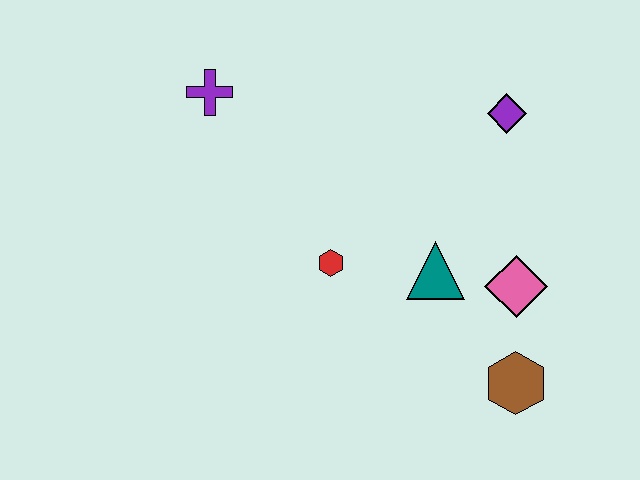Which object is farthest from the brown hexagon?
The purple cross is farthest from the brown hexagon.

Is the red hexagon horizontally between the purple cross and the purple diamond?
Yes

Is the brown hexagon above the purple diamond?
No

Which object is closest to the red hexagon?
The teal triangle is closest to the red hexagon.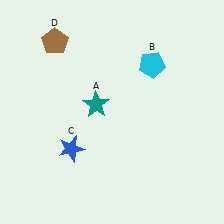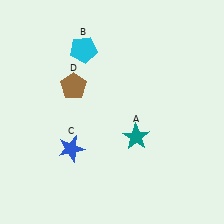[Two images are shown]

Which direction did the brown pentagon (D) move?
The brown pentagon (D) moved down.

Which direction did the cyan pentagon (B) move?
The cyan pentagon (B) moved left.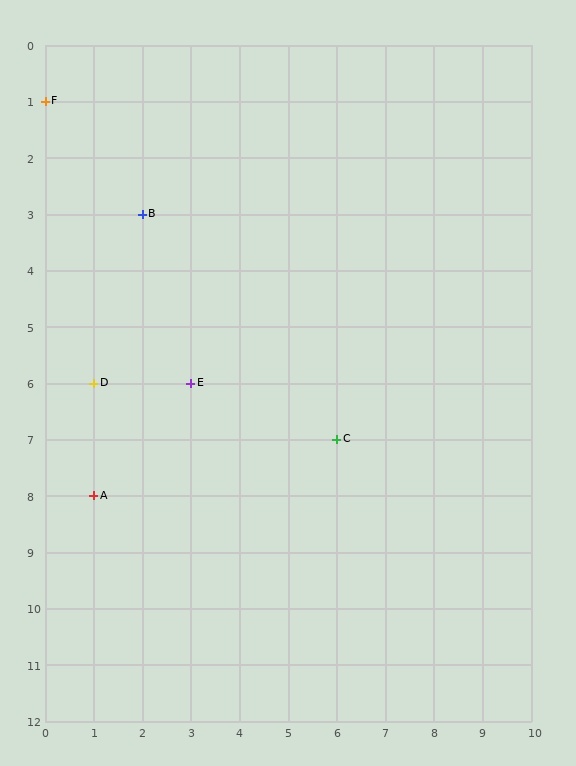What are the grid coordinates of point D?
Point D is at grid coordinates (1, 6).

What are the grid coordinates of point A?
Point A is at grid coordinates (1, 8).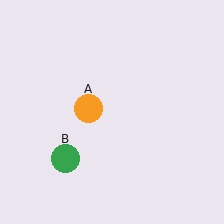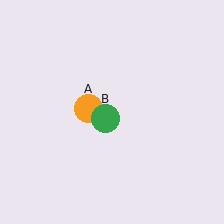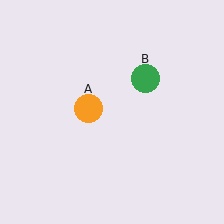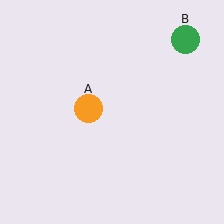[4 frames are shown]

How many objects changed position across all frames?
1 object changed position: green circle (object B).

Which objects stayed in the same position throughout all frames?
Orange circle (object A) remained stationary.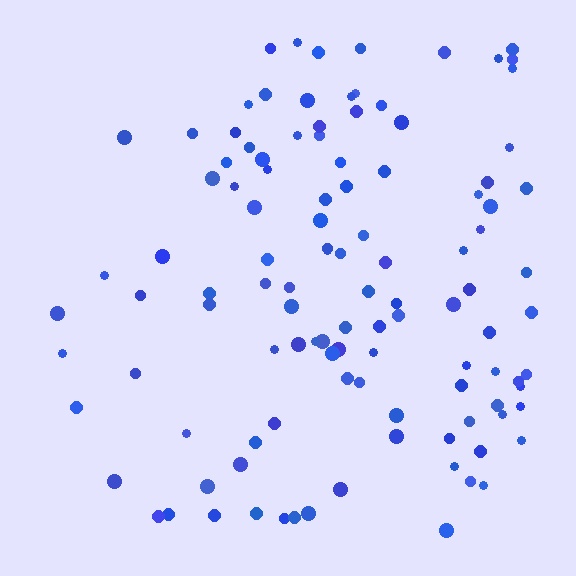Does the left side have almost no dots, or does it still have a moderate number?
Still a moderate number, just noticeably fewer than the right.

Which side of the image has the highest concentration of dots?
The right.